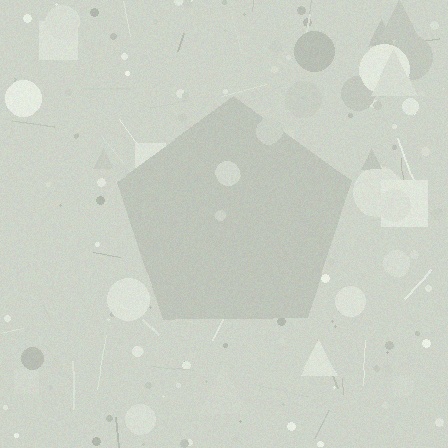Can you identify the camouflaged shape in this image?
The camouflaged shape is a pentagon.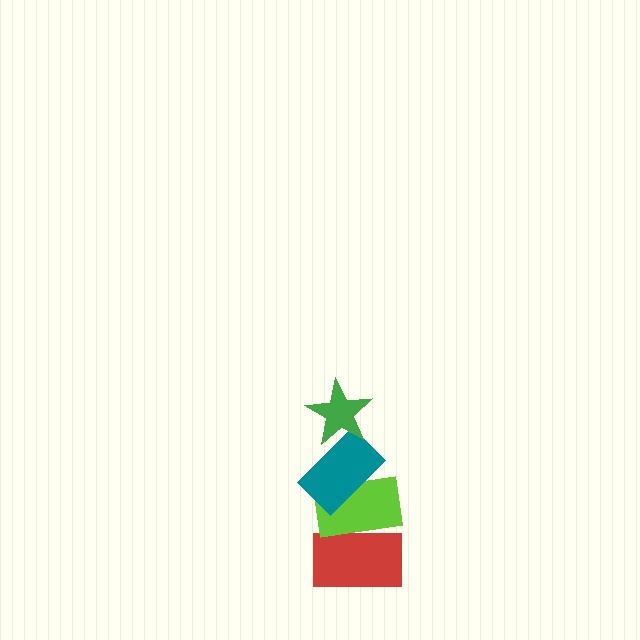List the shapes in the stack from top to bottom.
From top to bottom: the green star, the teal rectangle, the lime rectangle, the red rectangle.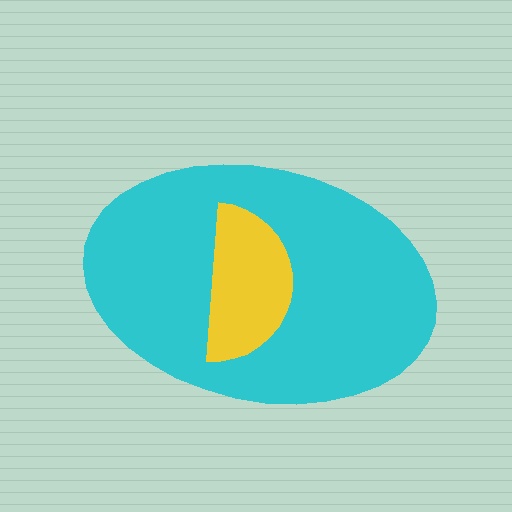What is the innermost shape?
The yellow semicircle.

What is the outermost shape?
The cyan ellipse.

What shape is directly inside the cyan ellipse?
The yellow semicircle.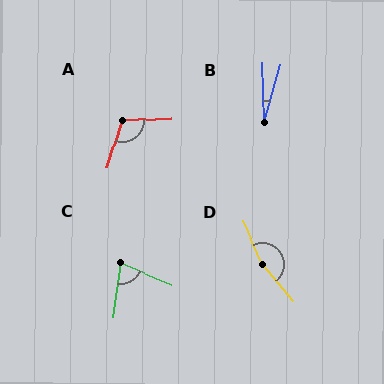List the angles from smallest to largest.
B (18°), C (75°), A (110°), D (164°).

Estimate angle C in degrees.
Approximately 75 degrees.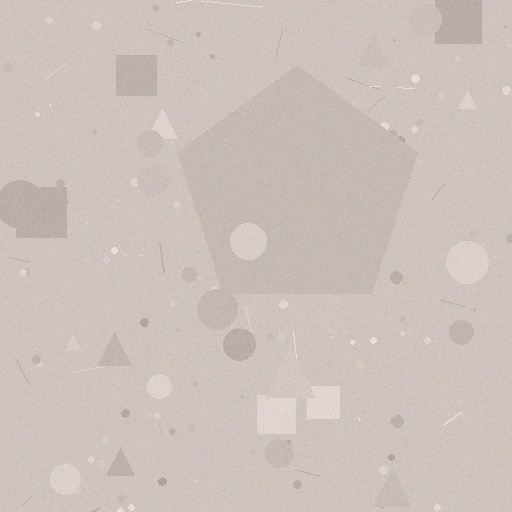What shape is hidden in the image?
A pentagon is hidden in the image.